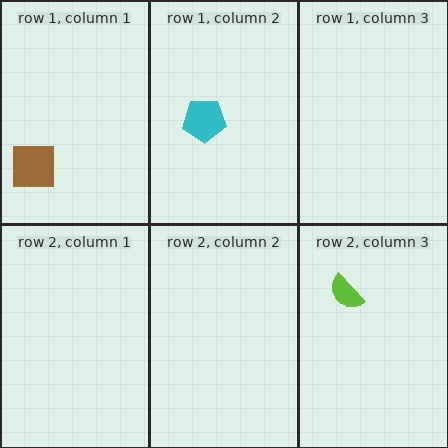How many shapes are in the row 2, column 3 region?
1.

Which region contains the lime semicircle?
The row 2, column 3 region.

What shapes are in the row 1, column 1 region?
The brown square.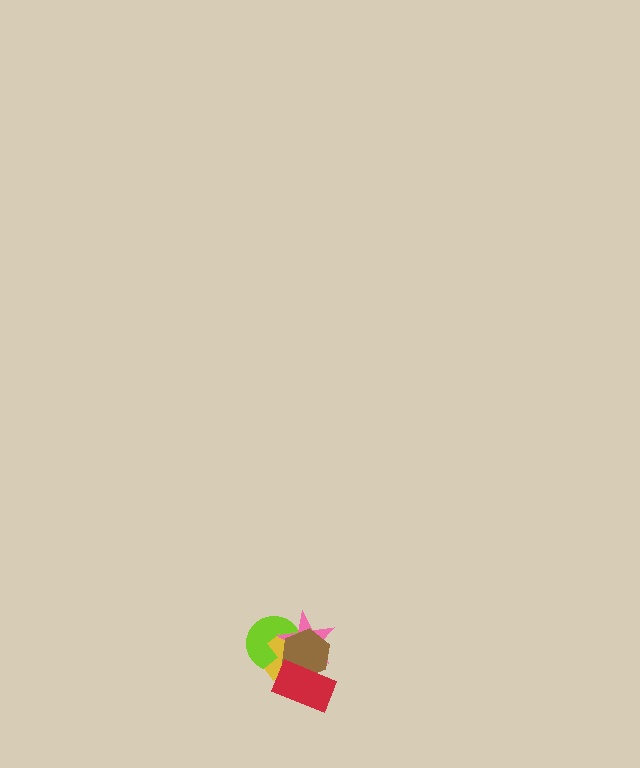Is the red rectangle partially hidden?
No, no other shape covers it.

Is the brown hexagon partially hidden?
Yes, it is partially covered by another shape.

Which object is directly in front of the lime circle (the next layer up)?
The yellow cross is directly in front of the lime circle.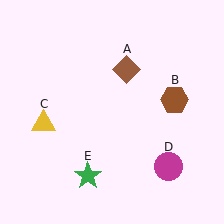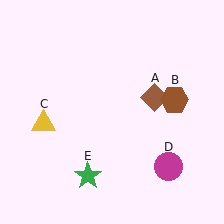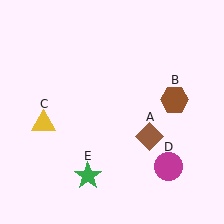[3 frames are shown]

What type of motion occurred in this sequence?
The brown diamond (object A) rotated clockwise around the center of the scene.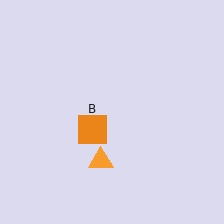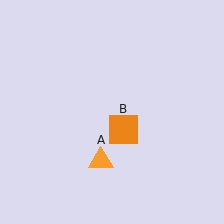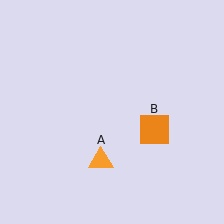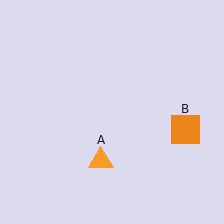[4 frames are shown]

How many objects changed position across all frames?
1 object changed position: orange square (object B).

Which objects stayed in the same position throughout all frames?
Orange triangle (object A) remained stationary.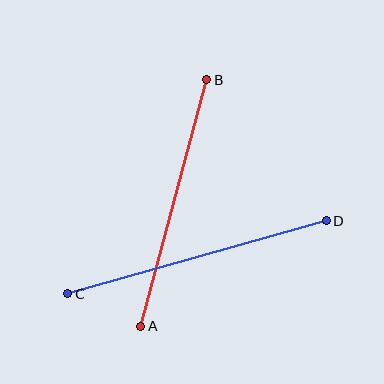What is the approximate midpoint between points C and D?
The midpoint is at approximately (197, 257) pixels.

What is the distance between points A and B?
The distance is approximately 255 pixels.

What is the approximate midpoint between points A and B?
The midpoint is at approximately (174, 203) pixels.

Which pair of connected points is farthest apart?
Points C and D are farthest apart.